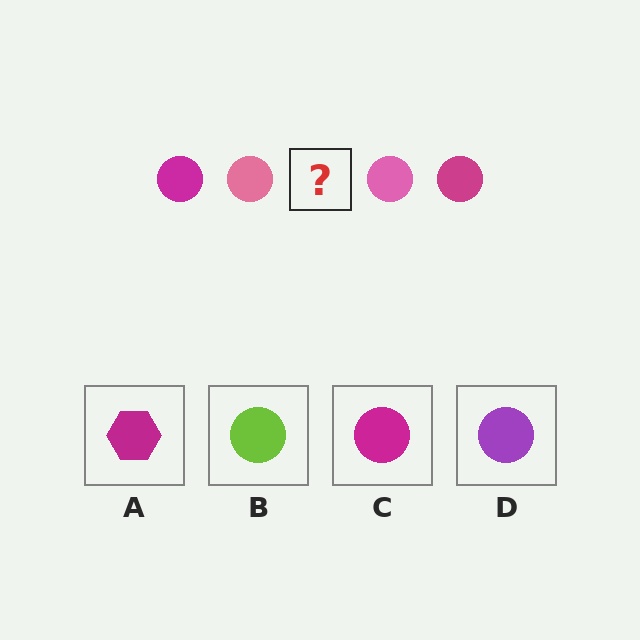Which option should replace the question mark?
Option C.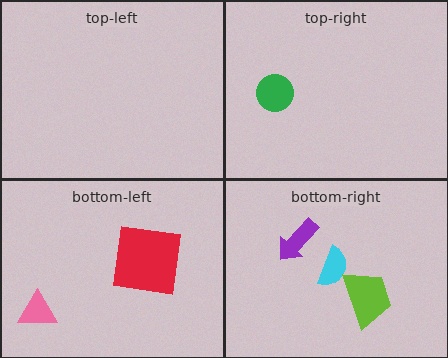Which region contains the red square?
The bottom-left region.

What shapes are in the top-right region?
The green circle.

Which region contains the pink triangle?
The bottom-left region.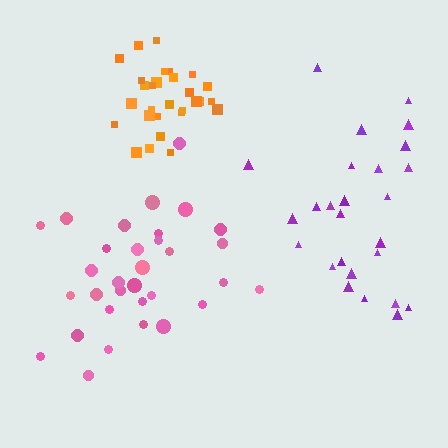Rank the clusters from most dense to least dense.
orange, pink, purple.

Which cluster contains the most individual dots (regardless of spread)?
Pink (32).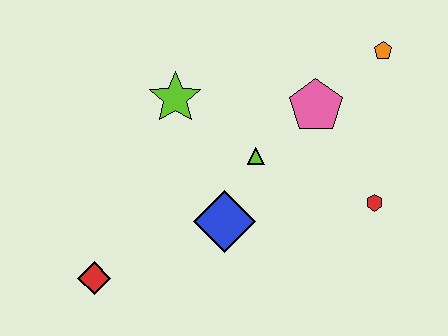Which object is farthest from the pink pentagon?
The red diamond is farthest from the pink pentagon.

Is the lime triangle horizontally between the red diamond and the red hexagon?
Yes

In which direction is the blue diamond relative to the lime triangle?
The blue diamond is below the lime triangle.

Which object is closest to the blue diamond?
The lime triangle is closest to the blue diamond.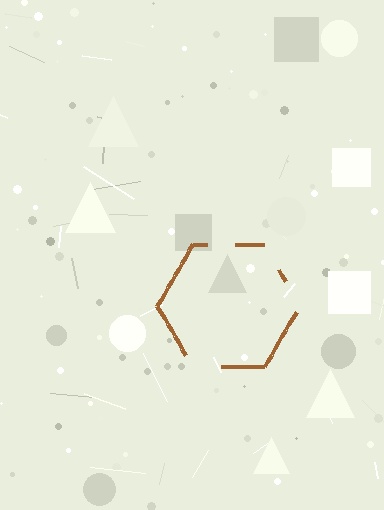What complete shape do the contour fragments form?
The contour fragments form a hexagon.